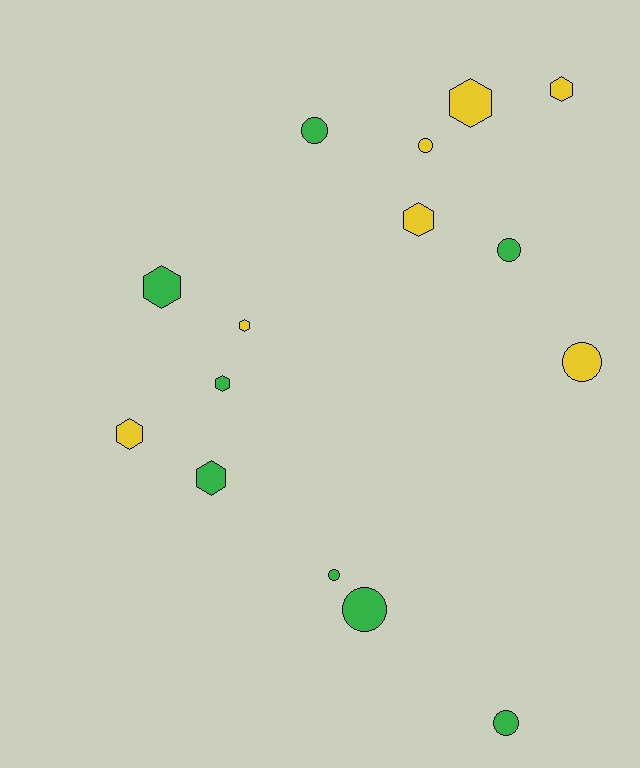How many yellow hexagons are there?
There are 5 yellow hexagons.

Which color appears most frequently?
Green, with 8 objects.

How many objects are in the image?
There are 15 objects.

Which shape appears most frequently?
Hexagon, with 8 objects.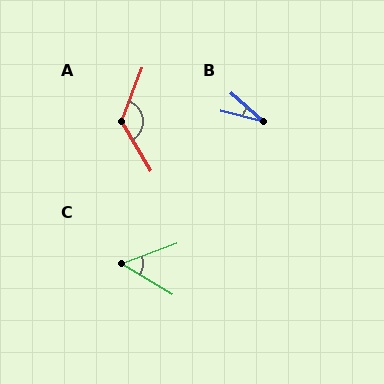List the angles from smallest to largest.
B (27°), C (51°), A (128°).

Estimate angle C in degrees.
Approximately 51 degrees.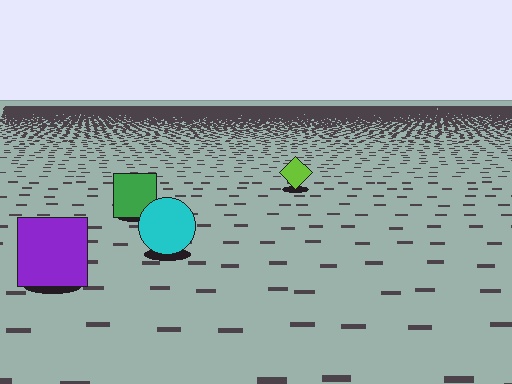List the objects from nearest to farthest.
From nearest to farthest: the purple square, the cyan circle, the green square, the lime diamond.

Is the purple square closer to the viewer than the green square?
Yes. The purple square is closer — you can tell from the texture gradient: the ground texture is coarser near it.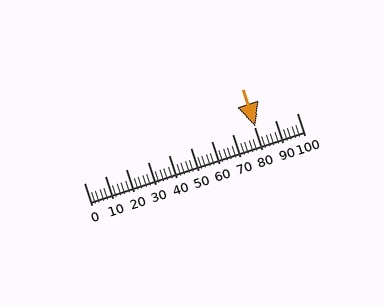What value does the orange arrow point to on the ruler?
The orange arrow points to approximately 81.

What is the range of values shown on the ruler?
The ruler shows values from 0 to 100.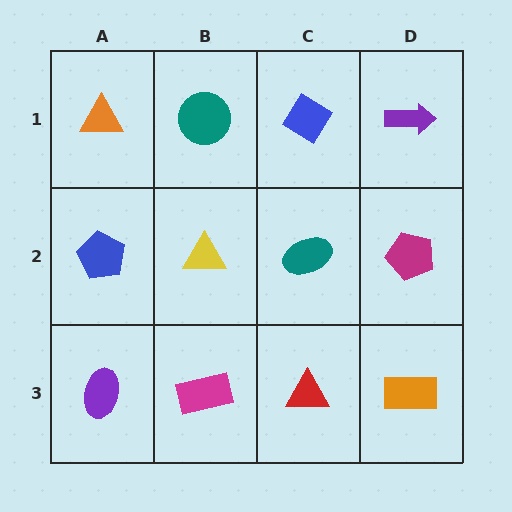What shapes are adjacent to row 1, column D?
A magenta pentagon (row 2, column D), a blue diamond (row 1, column C).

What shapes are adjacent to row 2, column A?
An orange triangle (row 1, column A), a purple ellipse (row 3, column A), a yellow triangle (row 2, column B).